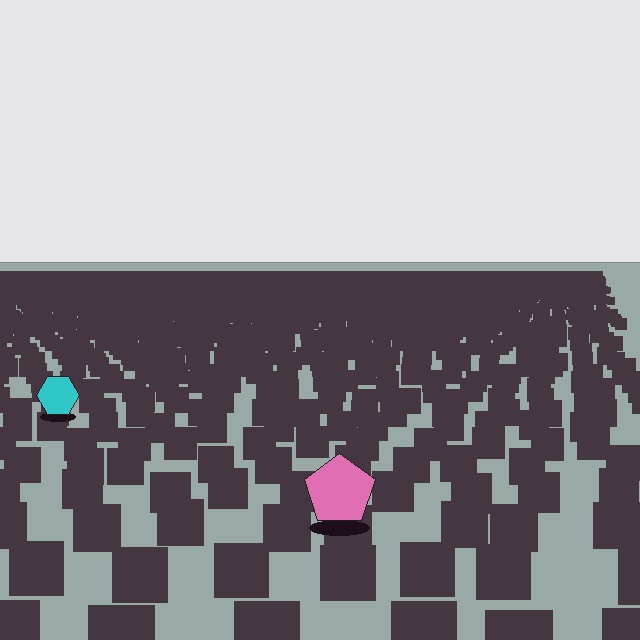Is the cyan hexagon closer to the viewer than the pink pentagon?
No. The pink pentagon is closer — you can tell from the texture gradient: the ground texture is coarser near it.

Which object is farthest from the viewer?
The cyan hexagon is farthest from the viewer. It appears smaller and the ground texture around it is denser.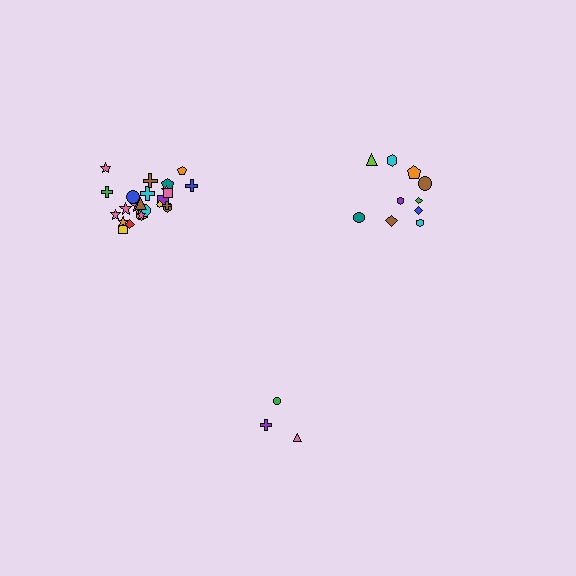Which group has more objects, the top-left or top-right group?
The top-left group.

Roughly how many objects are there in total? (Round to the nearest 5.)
Roughly 40 objects in total.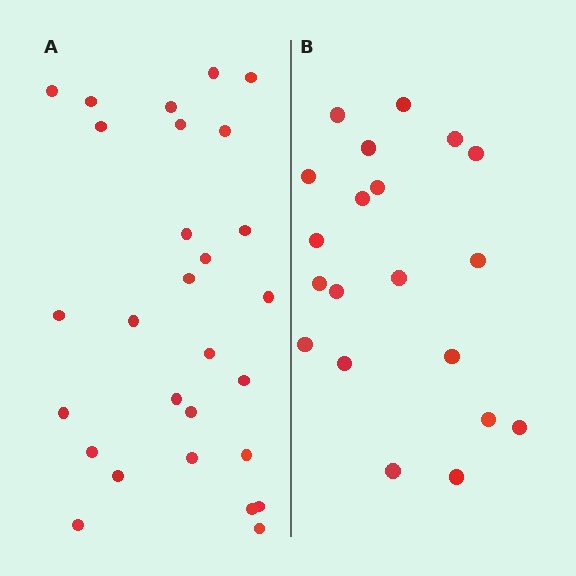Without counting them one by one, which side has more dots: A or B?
Region A (the left region) has more dots.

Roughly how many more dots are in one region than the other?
Region A has roughly 8 or so more dots than region B.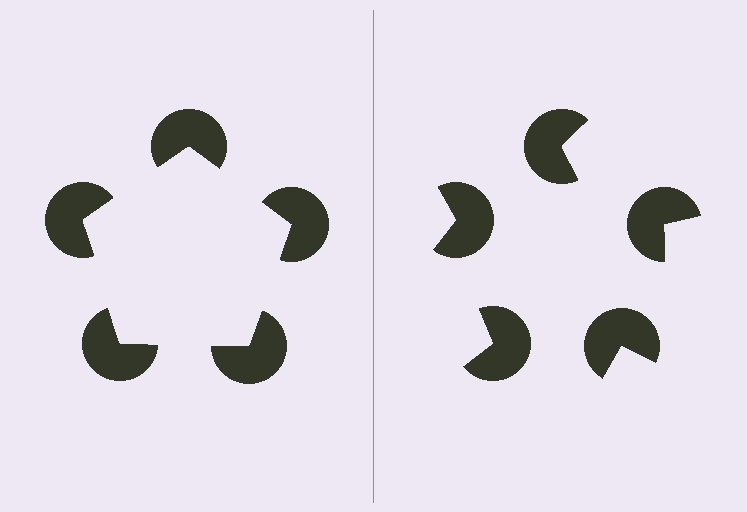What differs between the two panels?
The pac-man discs are positioned identically on both sides; only the wedge orientations differ. On the left they align to a pentagon; on the right they are misaligned.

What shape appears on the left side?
An illusory pentagon.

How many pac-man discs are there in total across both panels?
10 — 5 on each side.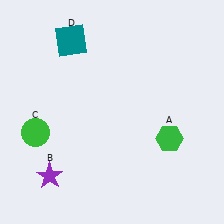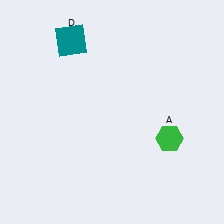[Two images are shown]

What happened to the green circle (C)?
The green circle (C) was removed in Image 2. It was in the bottom-left area of Image 1.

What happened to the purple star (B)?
The purple star (B) was removed in Image 2. It was in the bottom-left area of Image 1.